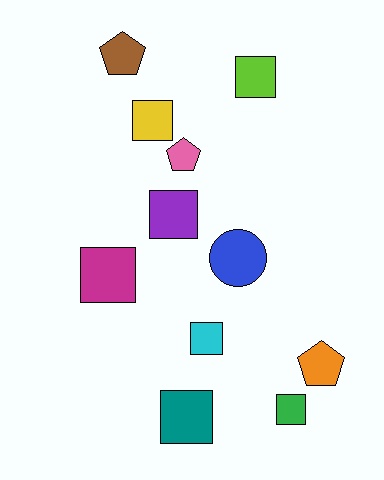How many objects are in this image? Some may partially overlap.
There are 11 objects.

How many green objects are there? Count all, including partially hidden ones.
There is 1 green object.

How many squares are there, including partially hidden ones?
There are 7 squares.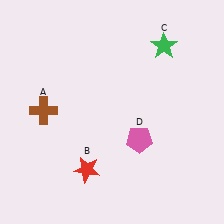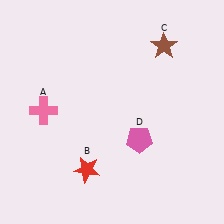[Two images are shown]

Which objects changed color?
A changed from brown to pink. C changed from green to brown.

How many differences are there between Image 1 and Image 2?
There are 2 differences between the two images.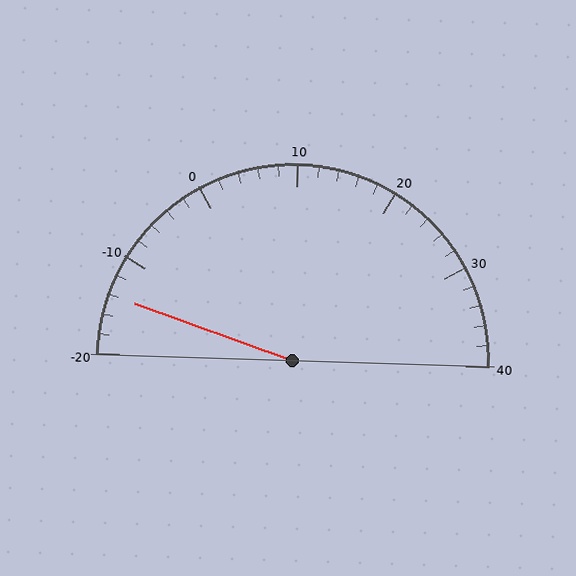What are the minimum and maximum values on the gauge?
The gauge ranges from -20 to 40.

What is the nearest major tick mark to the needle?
The nearest major tick mark is -10.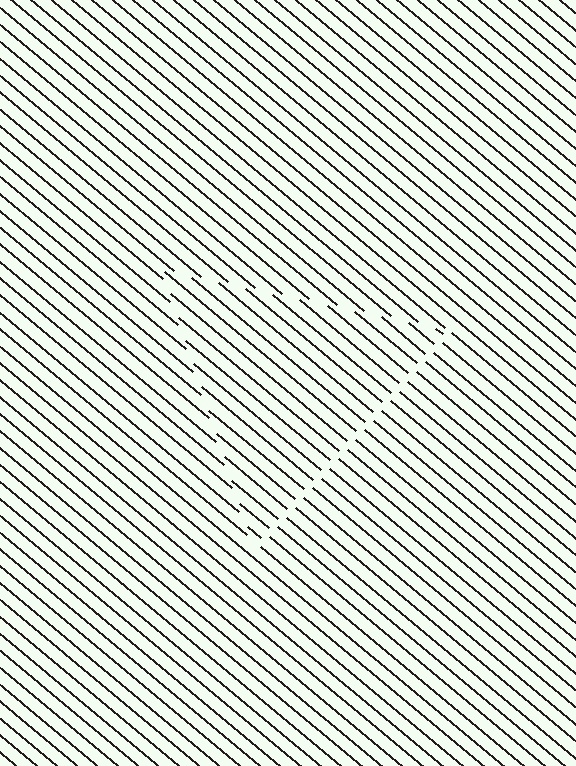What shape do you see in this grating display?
An illusory triangle. The interior of the shape contains the same grating, shifted by half a period — the contour is defined by the phase discontinuity where line-ends from the inner and outer gratings abut.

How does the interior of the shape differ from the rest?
The interior of the shape contains the same grating, shifted by half a period — the contour is defined by the phase discontinuity where line-ends from the inner and outer gratings abut.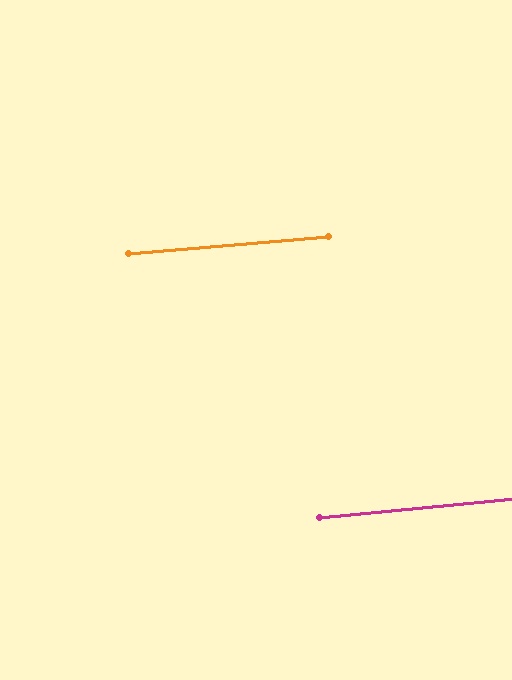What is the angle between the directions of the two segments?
Approximately 0 degrees.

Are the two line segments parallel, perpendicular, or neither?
Parallel — their directions differ by only 0.4°.